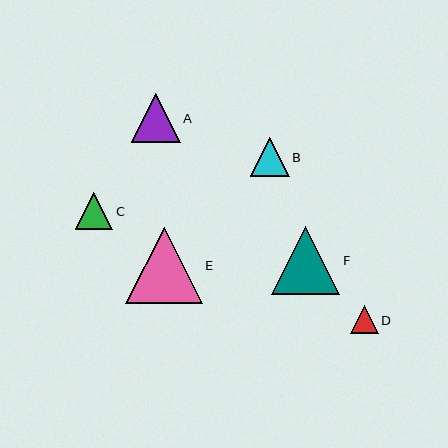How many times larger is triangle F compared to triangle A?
Triangle F is approximately 1.4 times the size of triangle A.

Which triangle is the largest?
Triangle E is the largest with a size of approximately 77 pixels.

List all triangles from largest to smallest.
From largest to smallest: E, F, A, B, C, D.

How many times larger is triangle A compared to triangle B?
Triangle A is approximately 1.3 times the size of triangle B.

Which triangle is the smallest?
Triangle D is the smallest with a size of approximately 28 pixels.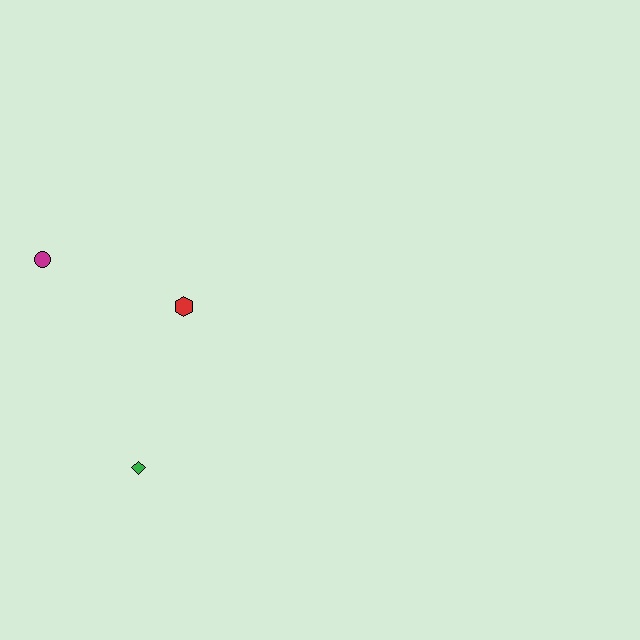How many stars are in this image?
There are no stars.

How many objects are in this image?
There are 3 objects.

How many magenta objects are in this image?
There is 1 magenta object.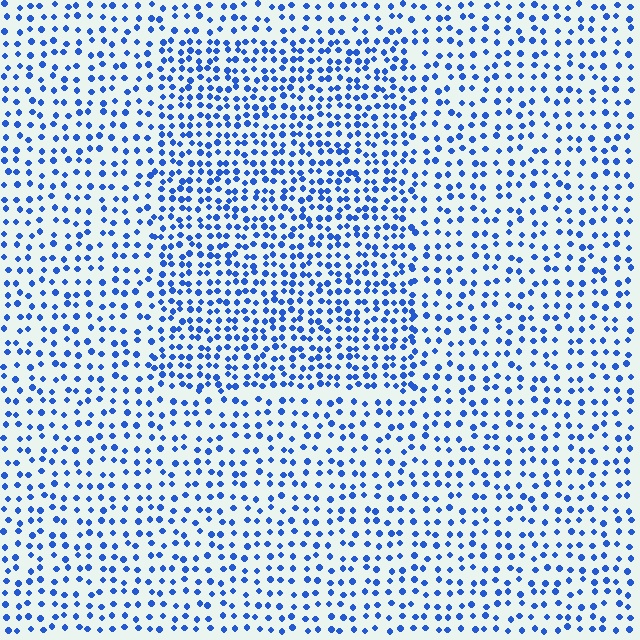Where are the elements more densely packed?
The elements are more densely packed inside the rectangle boundary.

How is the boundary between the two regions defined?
The boundary is defined by a change in element density (approximately 1.7x ratio). All elements are the same color, size, and shape.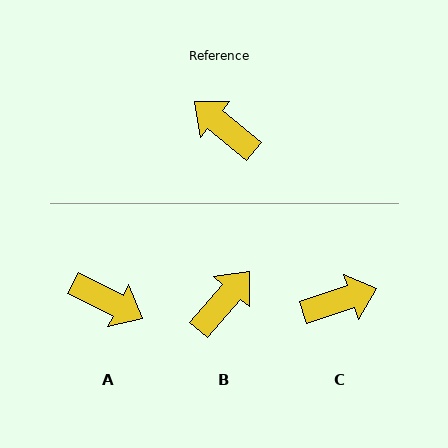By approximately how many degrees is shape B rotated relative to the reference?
Approximately 91 degrees clockwise.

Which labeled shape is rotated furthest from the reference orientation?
A, about 167 degrees away.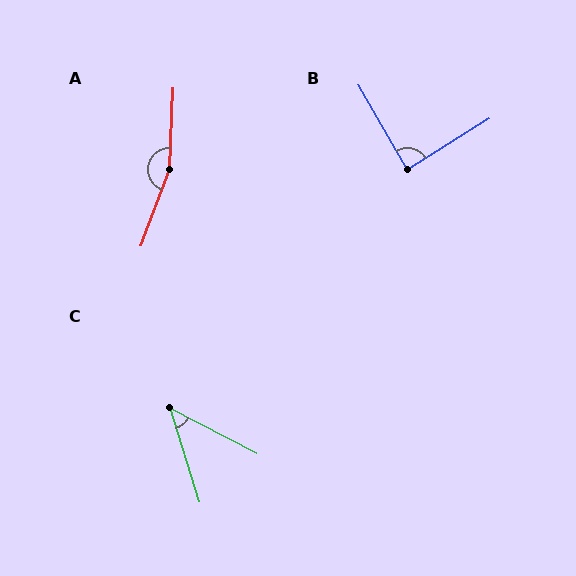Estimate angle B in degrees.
Approximately 88 degrees.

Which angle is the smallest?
C, at approximately 45 degrees.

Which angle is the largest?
A, at approximately 162 degrees.